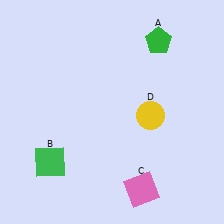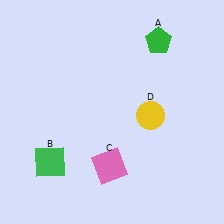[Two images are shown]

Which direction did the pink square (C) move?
The pink square (C) moved left.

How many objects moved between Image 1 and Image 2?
1 object moved between the two images.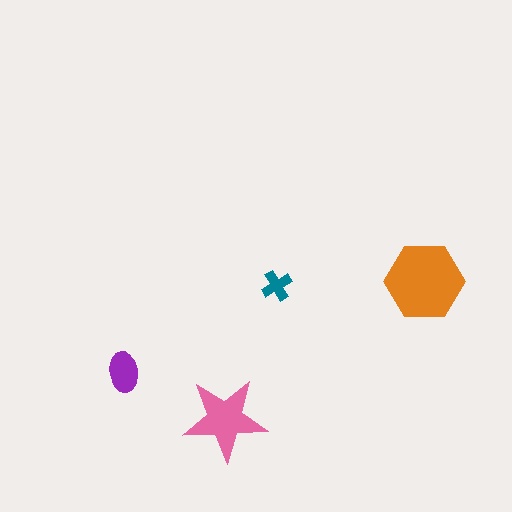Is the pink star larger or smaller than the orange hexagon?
Smaller.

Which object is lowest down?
The pink star is bottommost.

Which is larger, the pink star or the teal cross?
The pink star.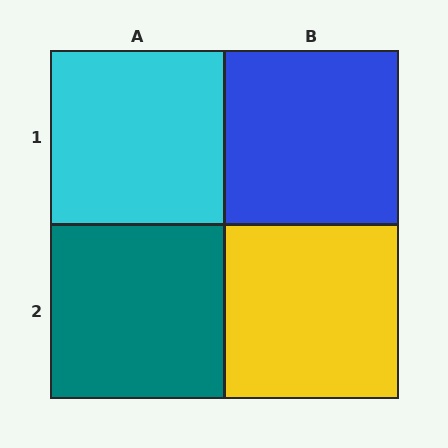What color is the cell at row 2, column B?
Yellow.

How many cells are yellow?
1 cell is yellow.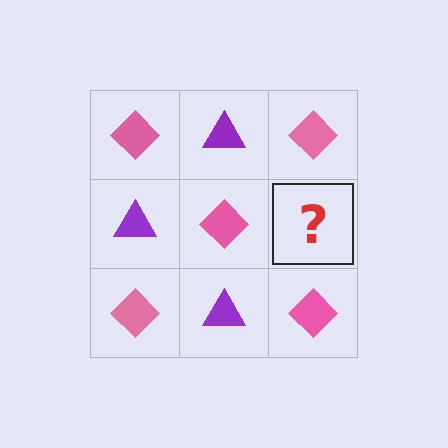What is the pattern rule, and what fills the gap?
The rule is that it alternates pink diamond and purple triangle in a checkerboard pattern. The gap should be filled with a purple triangle.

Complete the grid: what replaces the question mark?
The question mark should be replaced with a purple triangle.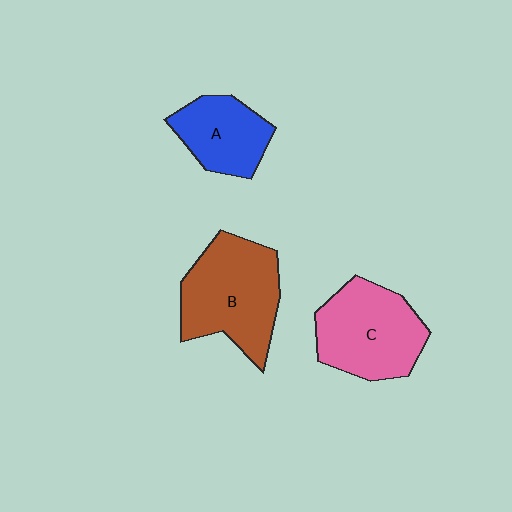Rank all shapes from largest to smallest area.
From largest to smallest: B (brown), C (pink), A (blue).